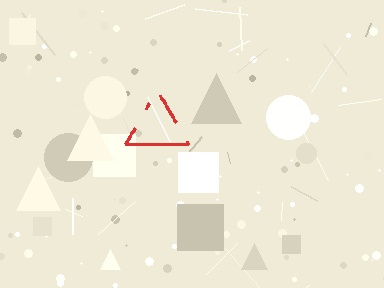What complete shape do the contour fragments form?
The contour fragments form a triangle.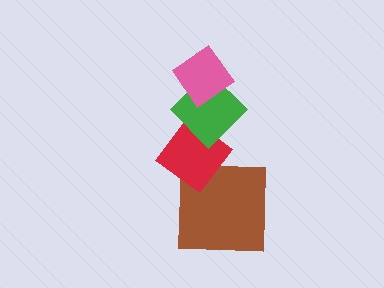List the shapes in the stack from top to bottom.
From top to bottom: the pink diamond, the green diamond, the red diamond, the brown square.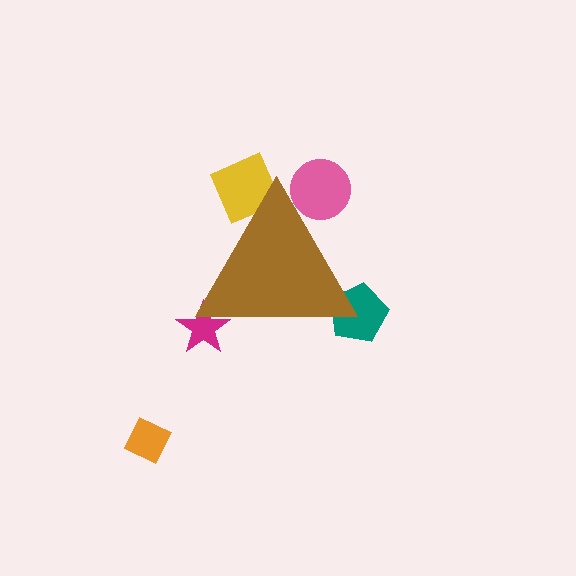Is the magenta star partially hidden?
Yes, the magenta star is partially hidden behind the brown triangle.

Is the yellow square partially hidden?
Yes, the yellow square is partially hidden behind the brown triangle.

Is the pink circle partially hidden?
Yes, the pink circle is partially hidden behind the brown triangle.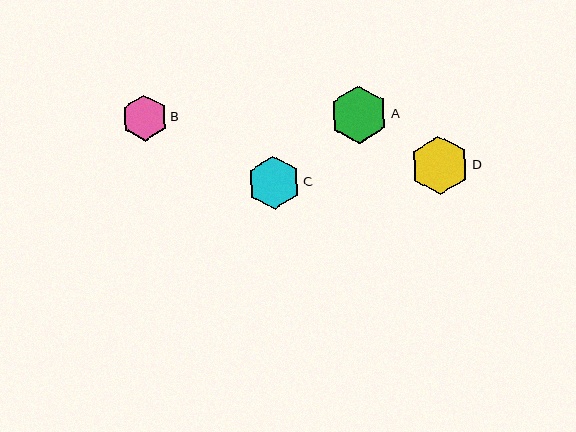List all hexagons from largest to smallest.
From largest to smallest: D, A, C, B.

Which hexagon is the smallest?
Hexagon B is the smallest with a size of approximately 46 pixels.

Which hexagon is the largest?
Hexagon D is the largest with a size of approximately 58 pixels.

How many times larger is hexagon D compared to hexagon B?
Hexagon D is approximately 1.3 times the size of hexagon B.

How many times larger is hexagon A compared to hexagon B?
Hexagon A is approximately 1.2 times the size of hexagon B.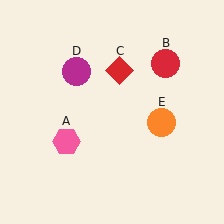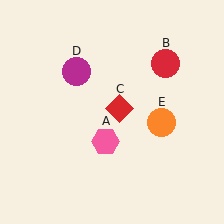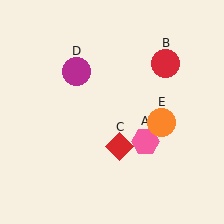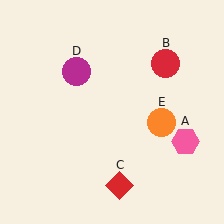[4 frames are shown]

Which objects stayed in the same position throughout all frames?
Red circle (object B) and magenta circle (object D) and orange circle (object E) remained stationary.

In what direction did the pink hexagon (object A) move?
The pink hexagon (object A) moved right.